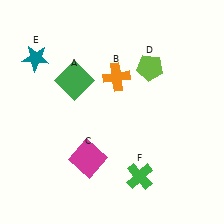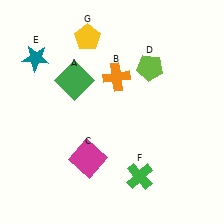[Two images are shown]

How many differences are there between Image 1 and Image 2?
There is 1 difference between the two images.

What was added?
A yellow pentagon (G) was added in Image 2.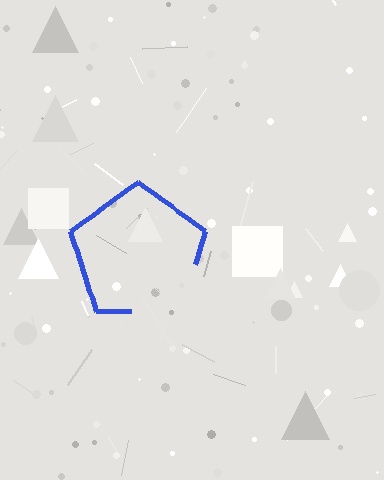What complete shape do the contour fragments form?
The contour fragments form a pentagon.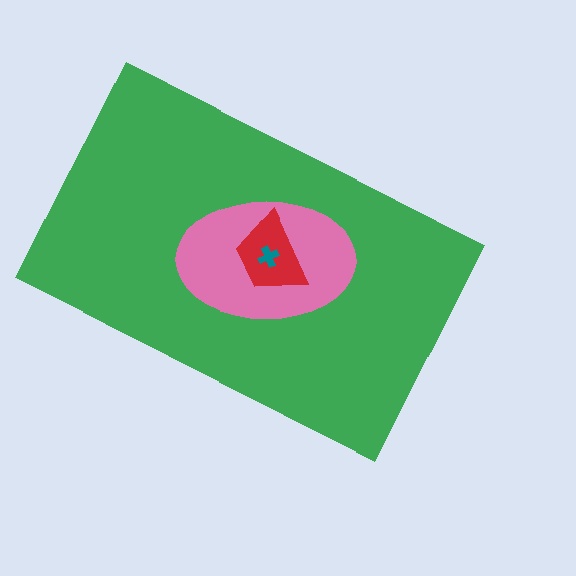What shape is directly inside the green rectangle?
The pink ellipse.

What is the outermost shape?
The green rectangle.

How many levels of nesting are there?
4.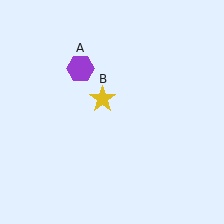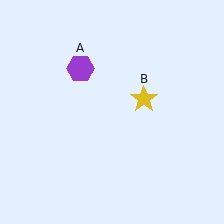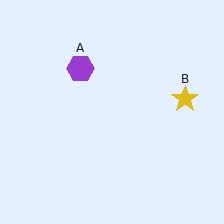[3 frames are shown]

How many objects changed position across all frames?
1 object changed position: yellow star (object B).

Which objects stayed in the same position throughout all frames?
Purple hexagon (object A) remained stationary.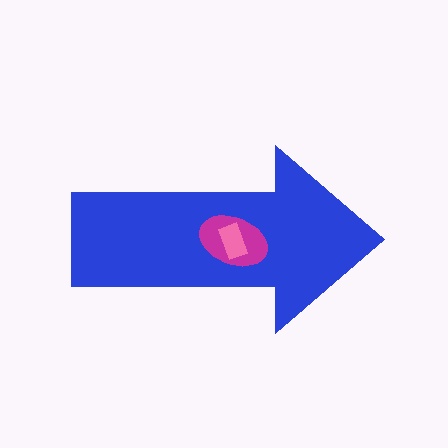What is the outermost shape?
The blue arrow.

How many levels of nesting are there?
3.